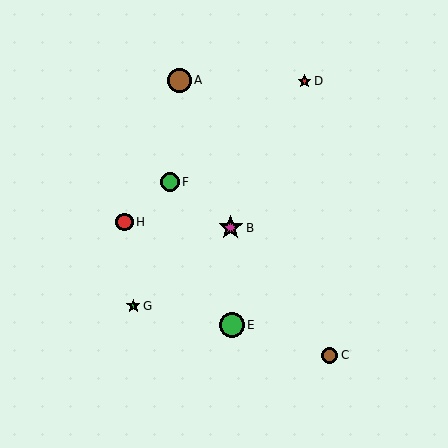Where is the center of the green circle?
The center of the green circle is at (170, 182).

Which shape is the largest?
The green circle (labeled E) is the largest.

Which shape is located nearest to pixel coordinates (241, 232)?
The magenta star (labeled B) at (231, 228) is nearest to that location.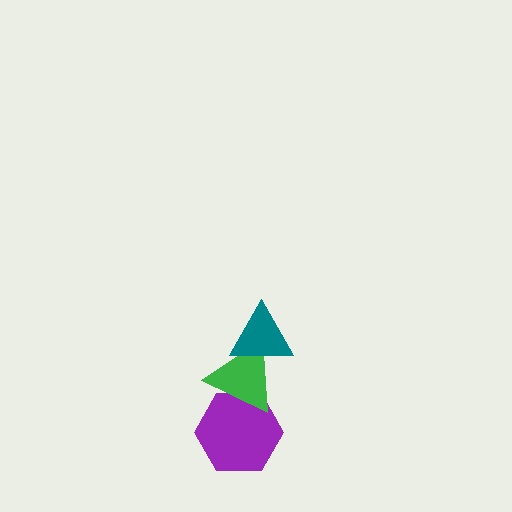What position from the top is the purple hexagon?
The purple hexagon is 3rd from the top.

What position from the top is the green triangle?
The green triangle is 2nd from the top.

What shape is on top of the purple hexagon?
The green triangle is on top of the purple hexagon.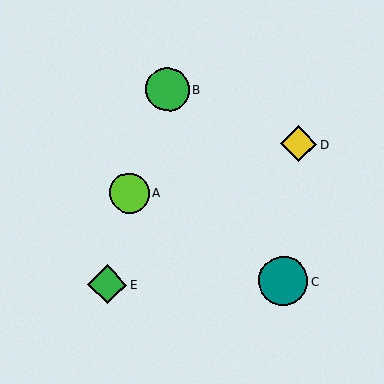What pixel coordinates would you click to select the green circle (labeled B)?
Click at (168, 89) to select the green circle B.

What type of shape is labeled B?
Shape B is a green circle.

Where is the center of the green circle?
The center of the green circle is at (168, 89).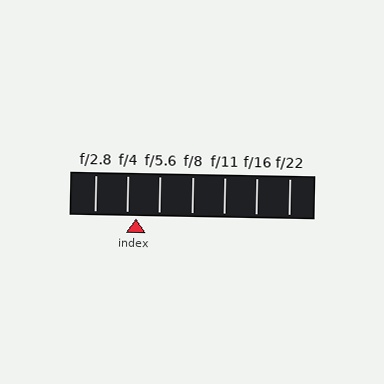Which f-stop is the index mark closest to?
The index mark is closest to f/4.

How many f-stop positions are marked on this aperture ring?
There are 7 f-stop positions marked.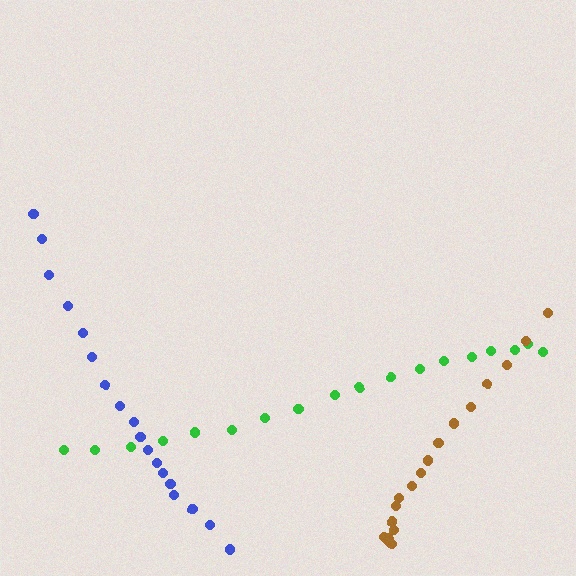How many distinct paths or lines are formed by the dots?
There are 3 distinct paths.